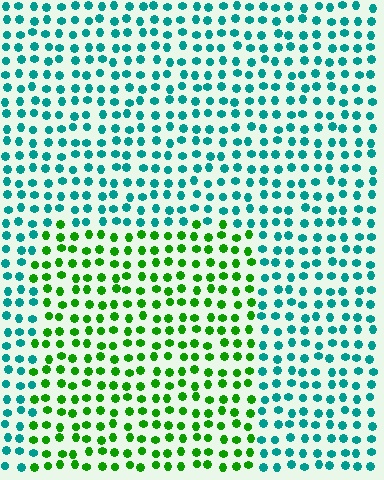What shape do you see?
I see a rectangle.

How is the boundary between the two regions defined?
The boundary is defined purely by a slight shift in hue (about 60 degrees). Spacing, size, and orientation are identical on both sides.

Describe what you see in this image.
The image is filled with small teal elements in a uniform arrangement. A rectangle-shaped region is visible where the elements are tinted to a slightly different hue, forming a subtle color boundary.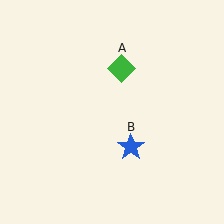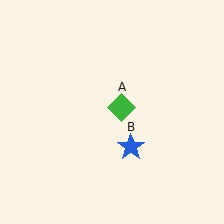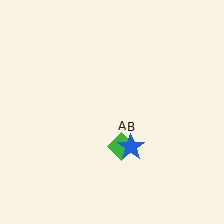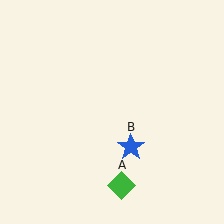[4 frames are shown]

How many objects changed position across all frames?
1 object changed position: green diamond (object A).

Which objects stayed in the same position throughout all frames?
Blue star (object B) remained stationary.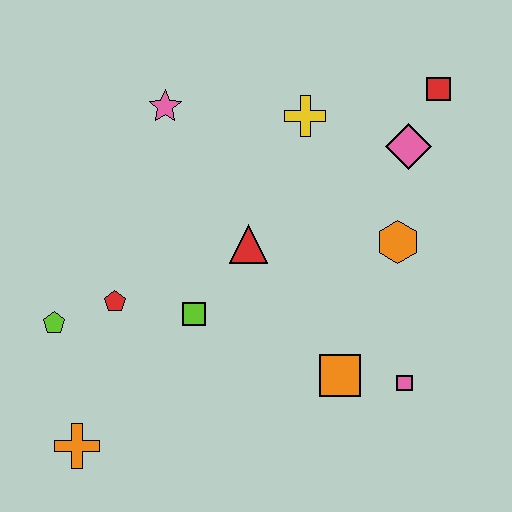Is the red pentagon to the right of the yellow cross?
No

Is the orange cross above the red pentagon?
No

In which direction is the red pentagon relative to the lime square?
The red pentagon is to the left of the lime square.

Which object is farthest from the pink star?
The pink square is farthest from the pink star.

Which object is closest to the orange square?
The pink square is closest to the orange square.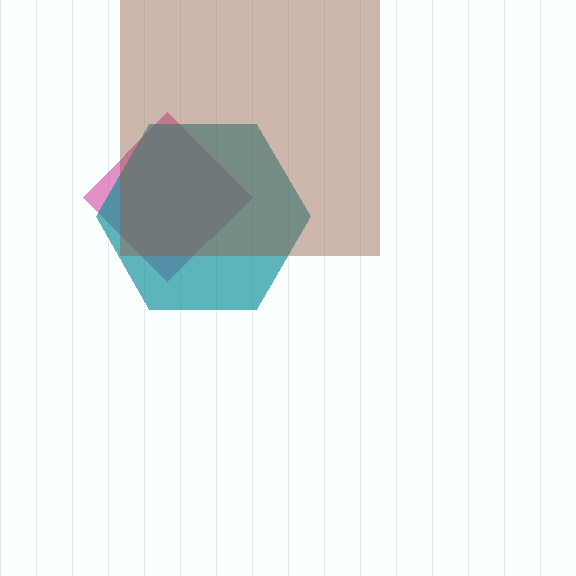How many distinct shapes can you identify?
There are 3 distinct shapes: a magenta diamond, a teal hexagon, a brown square.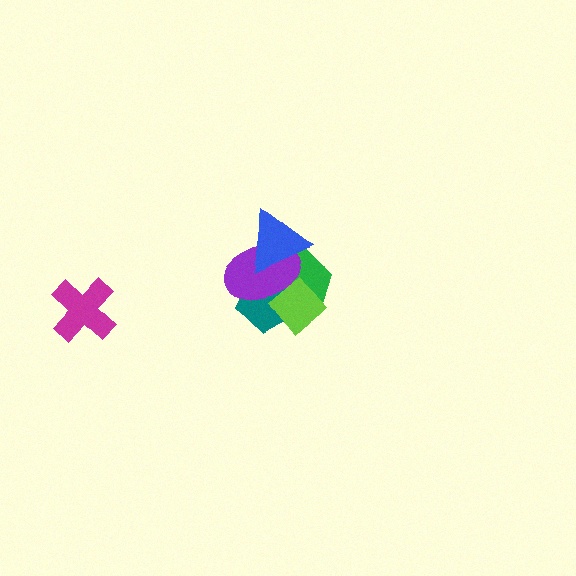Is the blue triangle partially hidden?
No, no other shape covers it.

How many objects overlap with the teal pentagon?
4 objects overlap with the teal pentagon.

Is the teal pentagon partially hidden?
Yes, it is partially covered by another shape.